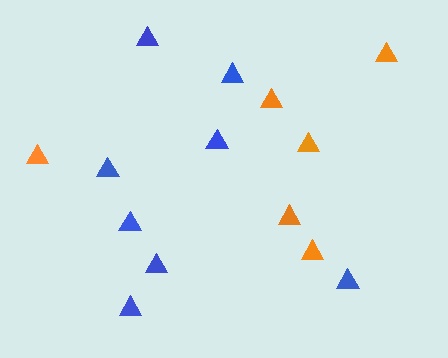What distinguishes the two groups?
There are 2 groups: one group of orange triangles (6) and one group of blue triangles (8).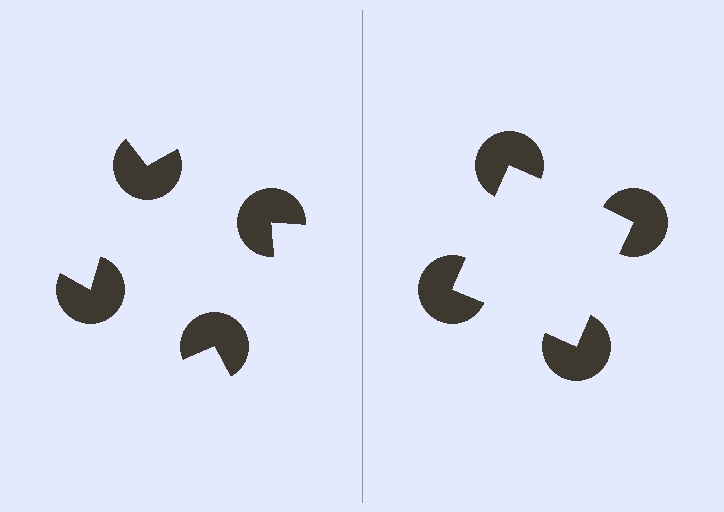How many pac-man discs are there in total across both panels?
8 — 4 on each side.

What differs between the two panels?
The pac-man discs are positioned identically on both sides; only the wedge orientations differ. On the right they align to a square; on the left they are misaligned.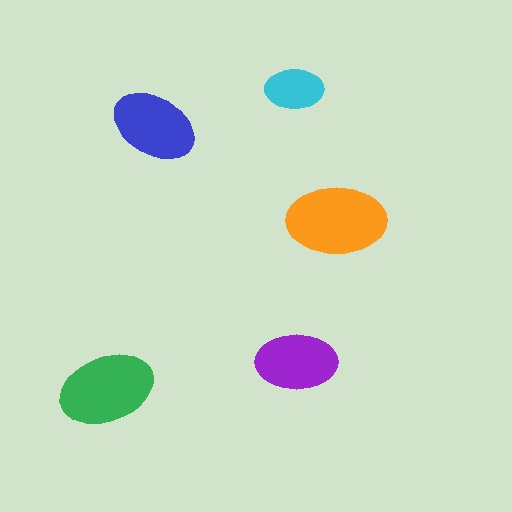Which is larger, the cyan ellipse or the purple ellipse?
The purple one.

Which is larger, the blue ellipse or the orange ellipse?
The orange one.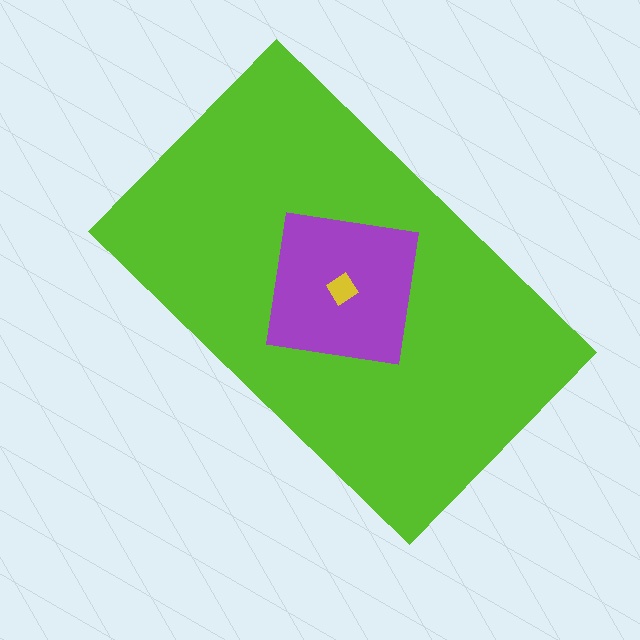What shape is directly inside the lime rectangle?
The purple square.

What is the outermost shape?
The lime rectangle.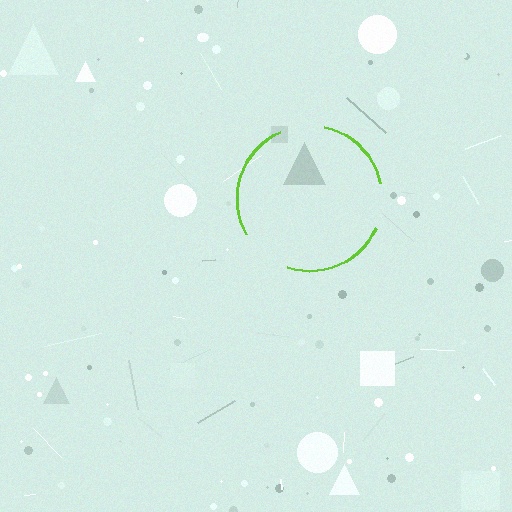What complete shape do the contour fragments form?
The contour fragments form a circle.